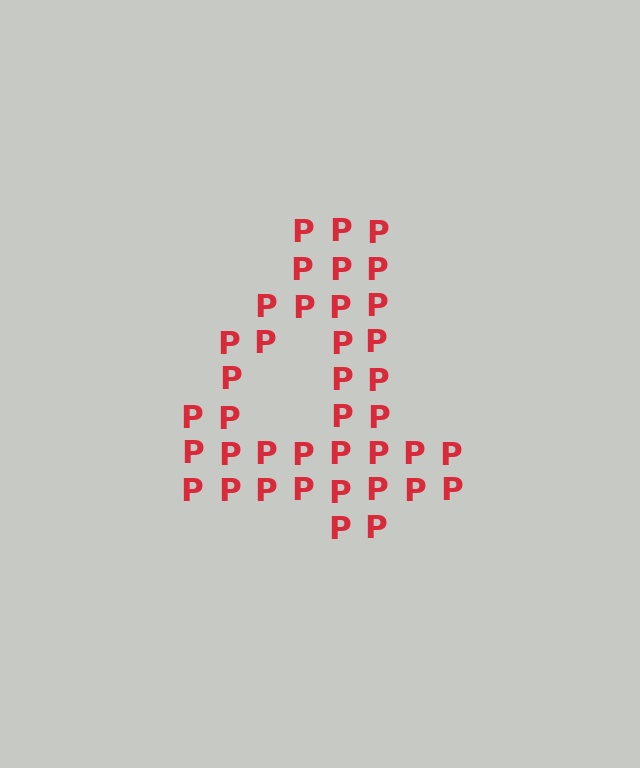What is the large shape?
The large shape is the digit 4.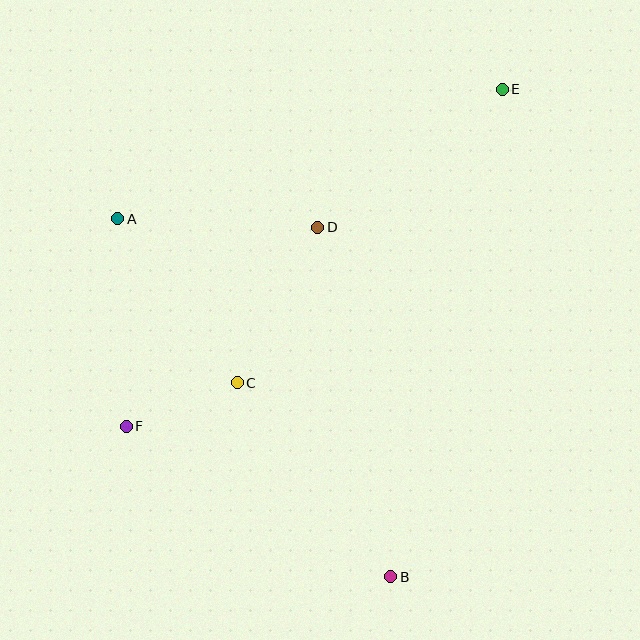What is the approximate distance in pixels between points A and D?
The distance between A and D is approximately 200 pixels.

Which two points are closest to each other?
Points C and F are closest to each other.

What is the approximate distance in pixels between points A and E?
The distance between A and E is approximately 406 pixels.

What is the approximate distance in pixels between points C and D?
The distance between C and D is approximately 175 pixels.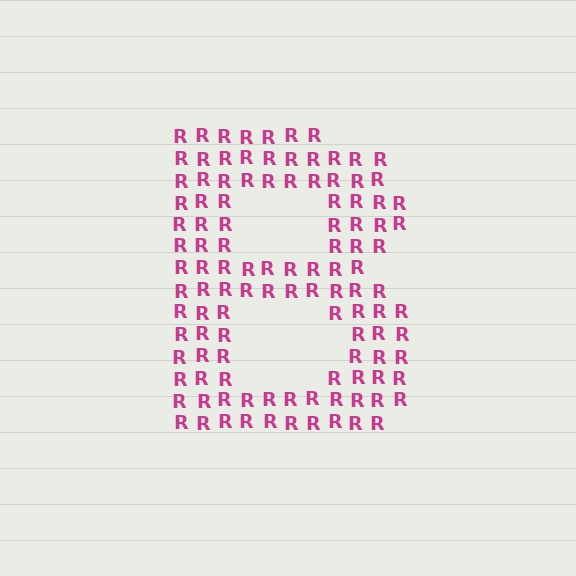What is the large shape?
The large shape is the letter B.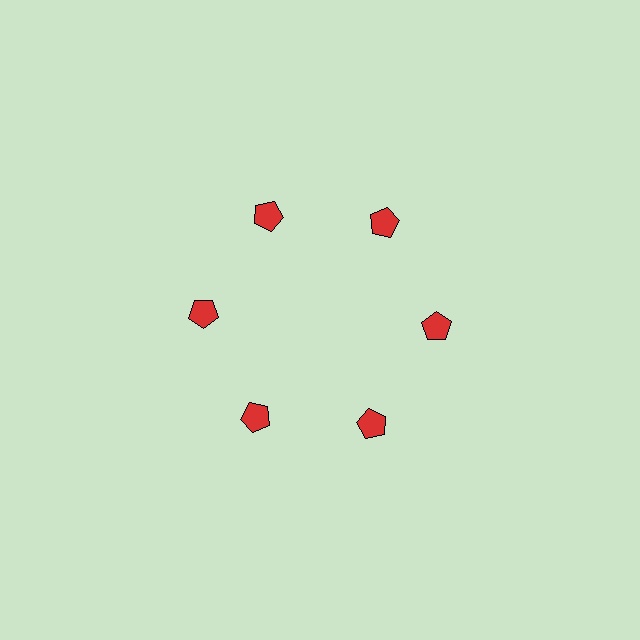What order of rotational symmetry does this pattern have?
This pattern has 6-fold rotational symmetry.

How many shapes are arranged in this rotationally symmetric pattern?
There are 6 shapes, arranged in 6 groups of 1.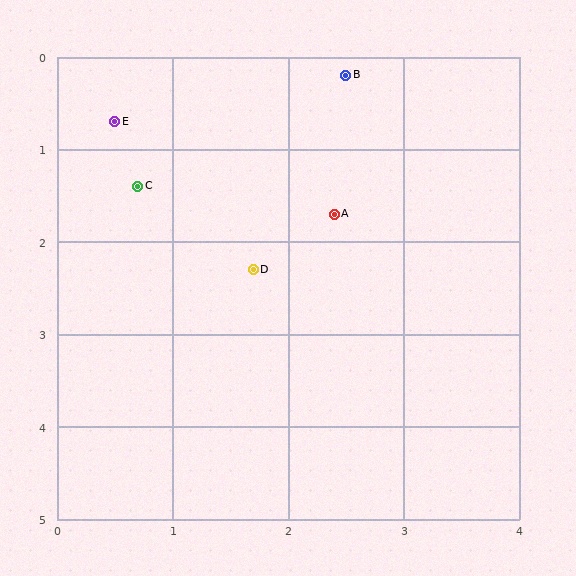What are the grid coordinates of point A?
Point A is at approximately (2.4, 1.7).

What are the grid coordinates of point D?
Point D is at approximately (1.7, 2.3).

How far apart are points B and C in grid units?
Points B and C are about 2.2 grid units apart.